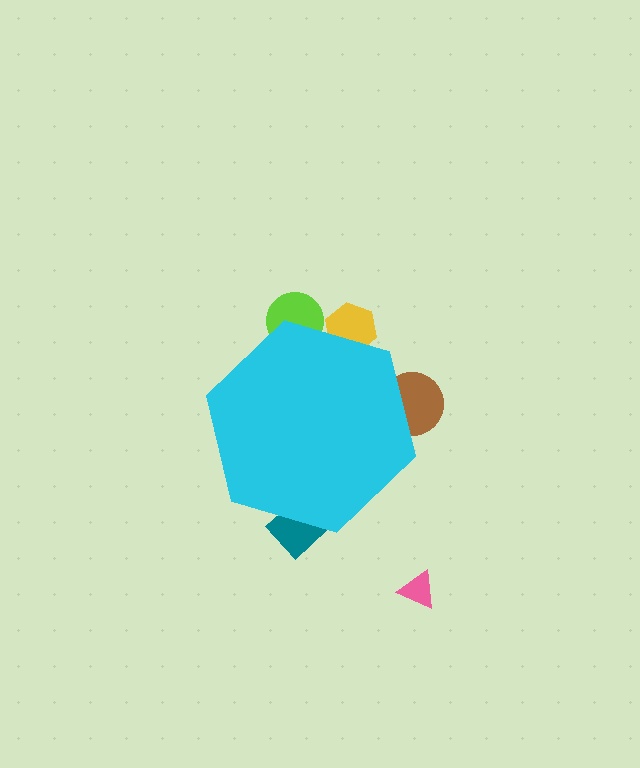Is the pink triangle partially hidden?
No, the pink triangle is fully visible.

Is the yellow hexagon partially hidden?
Yes, the yellow hexagon is partially hidden behind the cyan hexagon.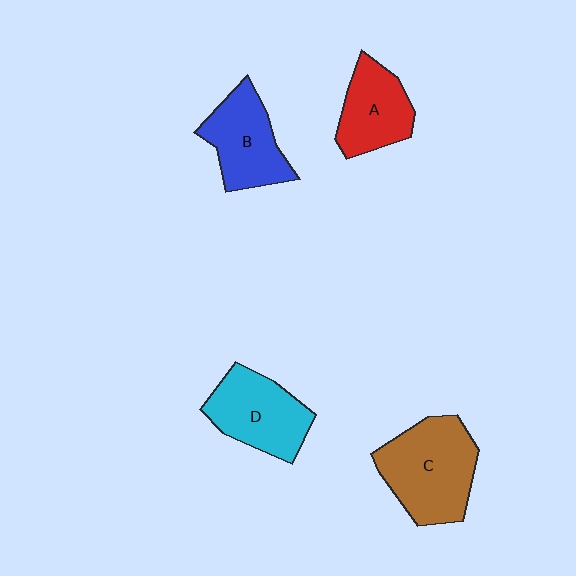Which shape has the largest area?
Shape C (brown).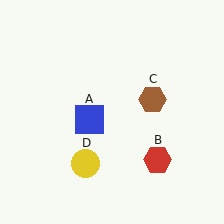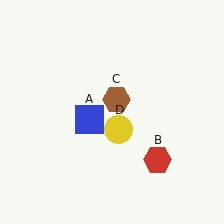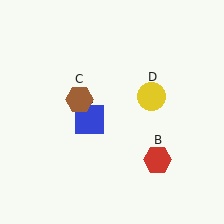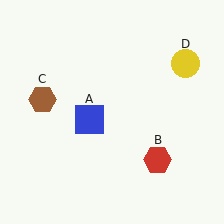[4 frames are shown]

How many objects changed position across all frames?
2 objects changed position: brown hexagon (object C), yellow circle (object D).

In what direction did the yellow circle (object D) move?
The yellow circle (object D) moved up and to the right.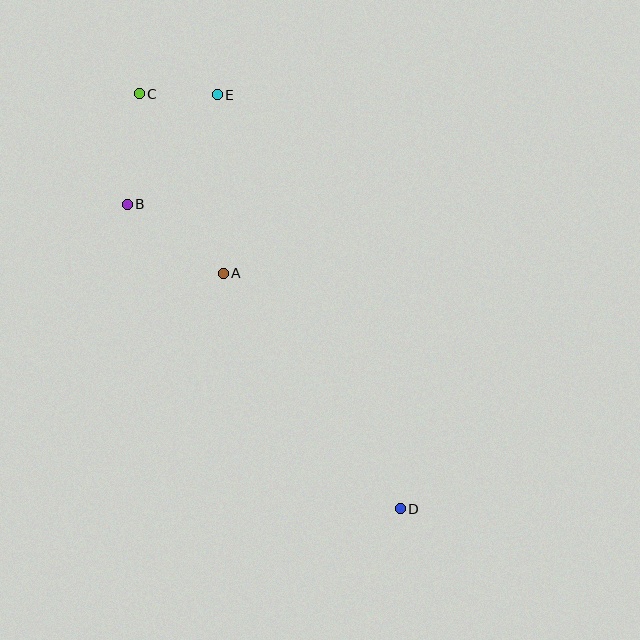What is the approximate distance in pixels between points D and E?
The distance between D and E is approximately 452 pixels.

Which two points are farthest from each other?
Points C and D are farthest from each other.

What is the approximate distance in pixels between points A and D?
The distance between A and D is approximately 295 pixels.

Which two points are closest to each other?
Points C and E are closest to each other.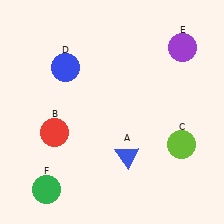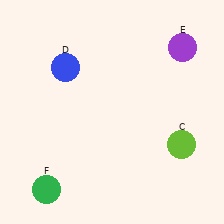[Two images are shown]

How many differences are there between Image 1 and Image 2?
There are 2 differences between the two images.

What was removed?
The red circle (B), the blue triangle (A) were removed in Image 2.